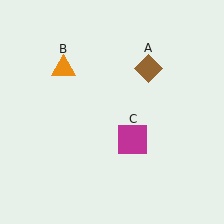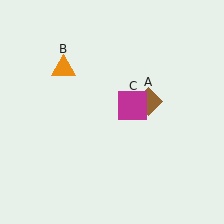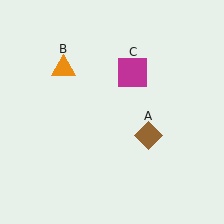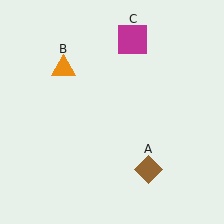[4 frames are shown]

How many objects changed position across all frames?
2 objects changed position: brown diamond (object A), magenta square (object C).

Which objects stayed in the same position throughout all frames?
Orange triangle (object B) remained stationary.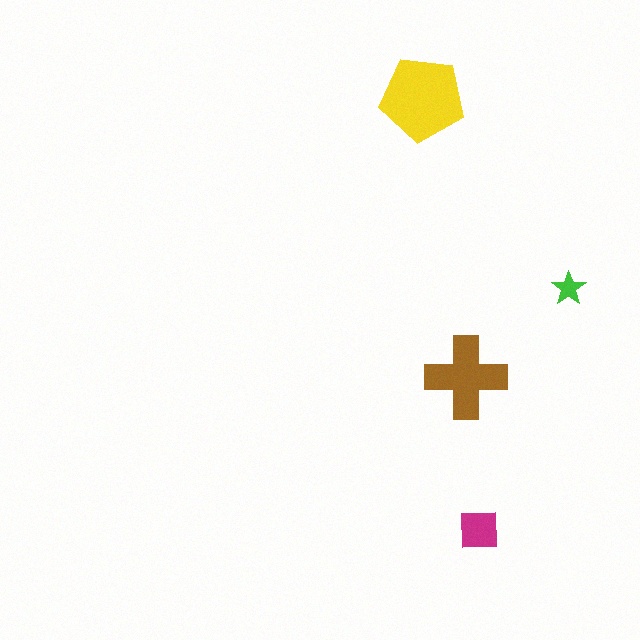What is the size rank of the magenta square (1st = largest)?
3rd.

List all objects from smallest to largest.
The green star, the magenta square, the brown cross, the yellow pentagon.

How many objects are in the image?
There are 4 objects in the image.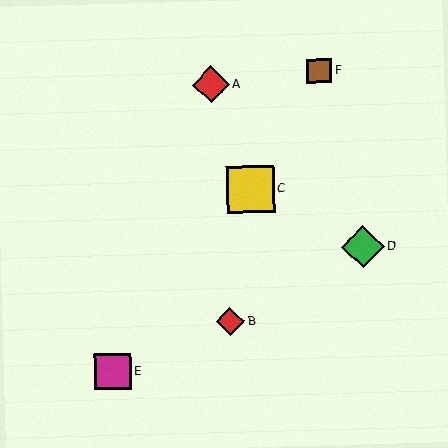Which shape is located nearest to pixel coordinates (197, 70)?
The red diamond (labeled A) at (211, 85) is nearest to that location.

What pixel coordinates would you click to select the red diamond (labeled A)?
Click at (211, 85) to select the red diamond A.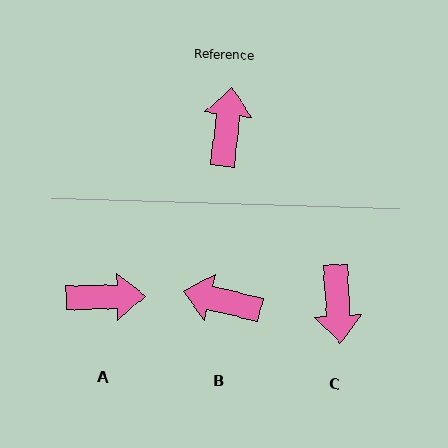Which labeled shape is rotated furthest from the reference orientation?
C, about 169 degrees away.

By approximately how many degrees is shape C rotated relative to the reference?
Approximately 169 degrees clockwise.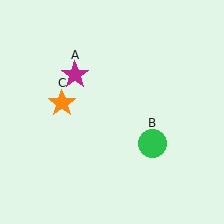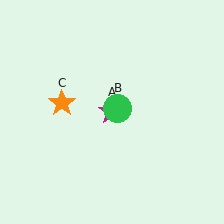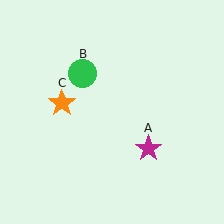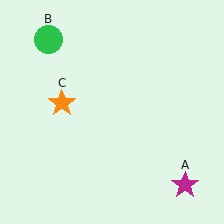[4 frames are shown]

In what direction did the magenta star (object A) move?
The magenta star (object A) moved down and to the right.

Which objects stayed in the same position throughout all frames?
Orange star (object C) remained stationary.